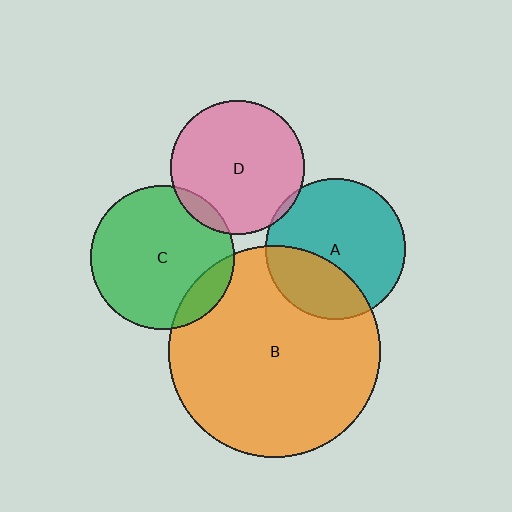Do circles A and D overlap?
Yes.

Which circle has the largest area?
Circle B (orange).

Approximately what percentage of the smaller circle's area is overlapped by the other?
Approximately 5%.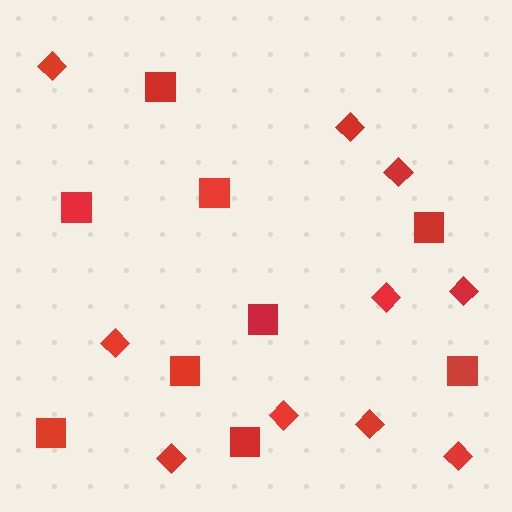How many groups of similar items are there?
There are 2 groups: one group of squares (9) and one group of diamonds (10).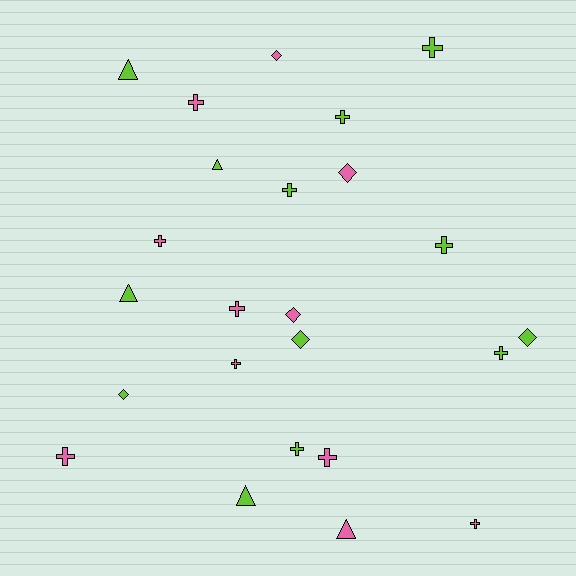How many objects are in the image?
There are 24 objects.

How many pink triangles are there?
There is 1 pink triangle.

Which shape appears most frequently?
Cross, with 13 objects.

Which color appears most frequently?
Lime, with 13 objects.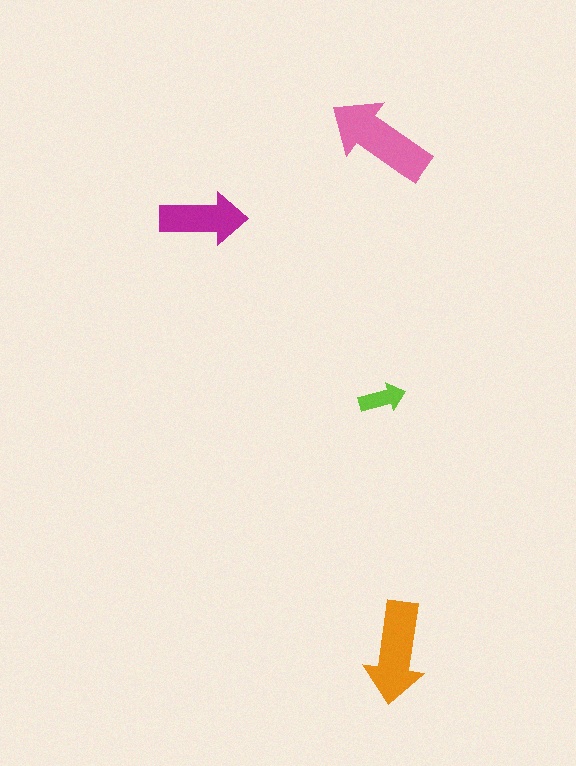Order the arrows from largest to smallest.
the pink one, the orange one, the magenta one, the lime one.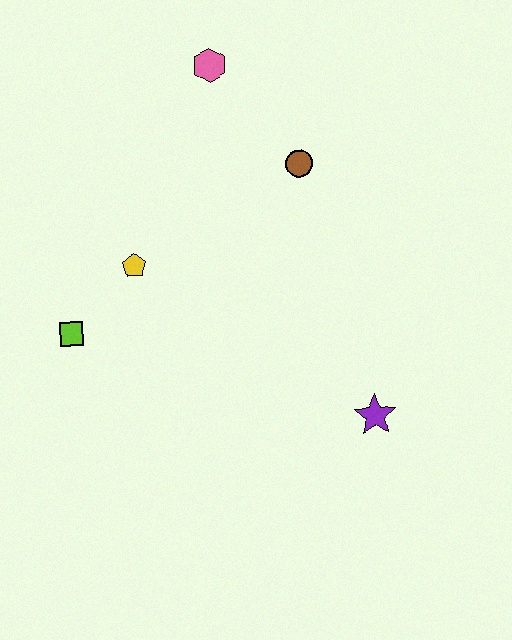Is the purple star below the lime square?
Yes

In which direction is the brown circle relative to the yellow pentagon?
The brown circle is to the right of the yellow pentagon.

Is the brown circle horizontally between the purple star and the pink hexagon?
Yes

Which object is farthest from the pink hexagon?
The purple star is farthest from the pink hexagon.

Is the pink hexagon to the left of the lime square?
No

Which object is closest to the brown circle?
The pink hexagon is closest to the brown circle.